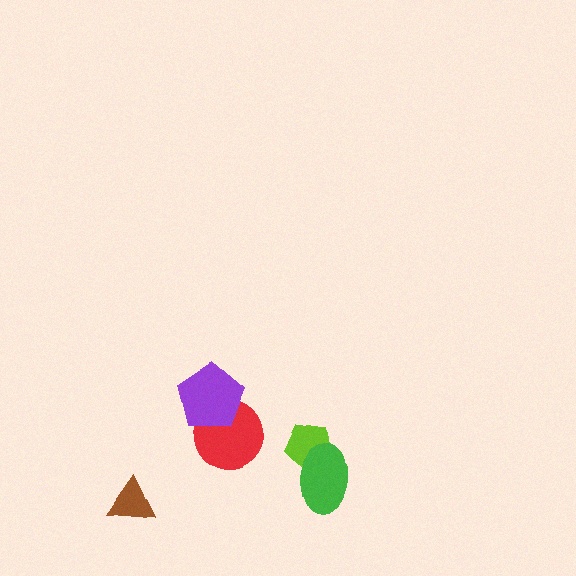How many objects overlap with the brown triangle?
0 objects overlap with the brown triangle.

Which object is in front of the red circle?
The purple pentagon is in front of the red circle.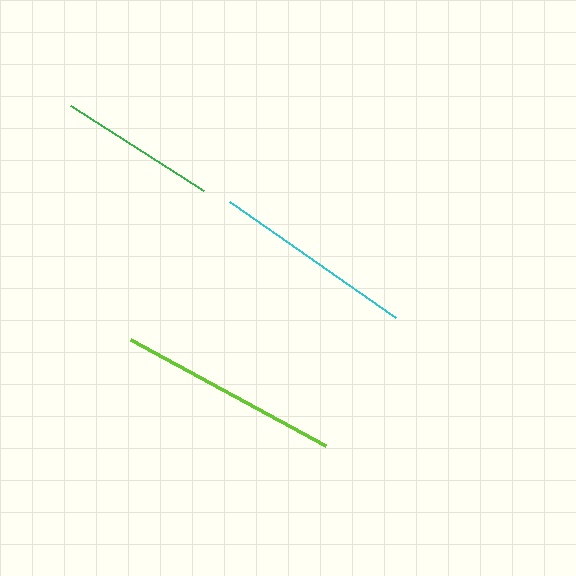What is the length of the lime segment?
The lime segment is approximately 222 pixels long.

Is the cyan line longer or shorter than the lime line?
The lime line is longer than the cyan line.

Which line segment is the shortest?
The green line is the shortest at approximately 158 pixels.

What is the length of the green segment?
The green segment is approximately 158 pixels long.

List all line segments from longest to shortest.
From longest to shortest: lime, cyan, green.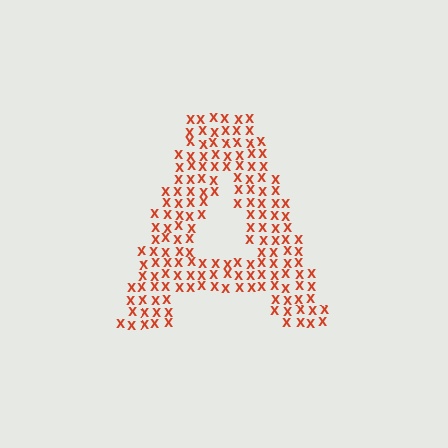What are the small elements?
The small elements are letter X's.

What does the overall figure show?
The overall figure shows the letter A.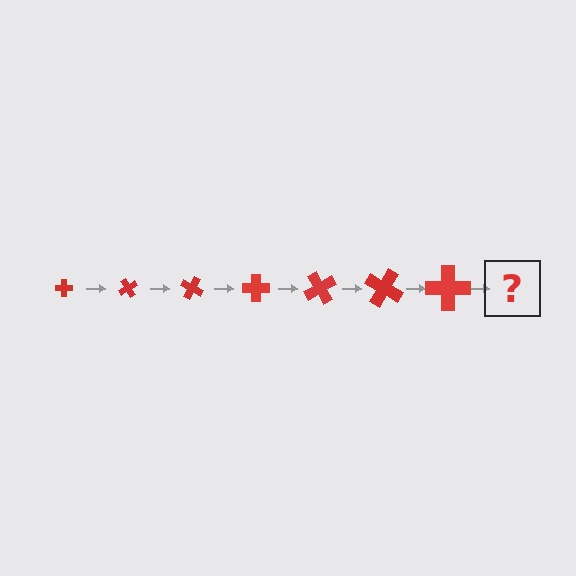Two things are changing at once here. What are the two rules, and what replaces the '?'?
The two rules are that the cross grows larger each step and it rotates 60 degrees each step. The '?' should be a cross, larger than the previous one and rotated 420 degrees from the start.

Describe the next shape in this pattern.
It should be a cross, larger than the previous one and rotated 420 degrees from the start.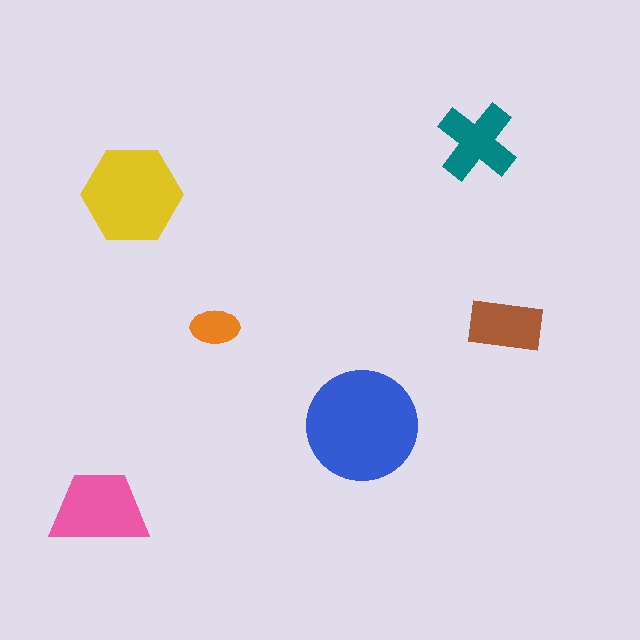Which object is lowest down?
The pink trapezoid is bottommost.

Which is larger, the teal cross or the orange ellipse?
The teal cross.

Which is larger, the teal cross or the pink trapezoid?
The pink trapezoid.